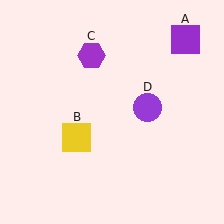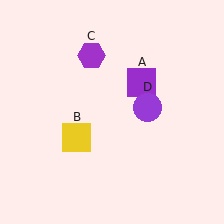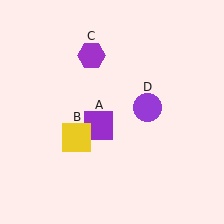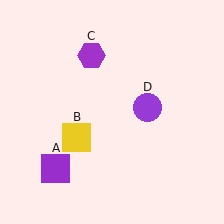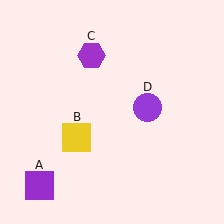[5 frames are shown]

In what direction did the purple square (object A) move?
The purple square (object A) moved down and to the left.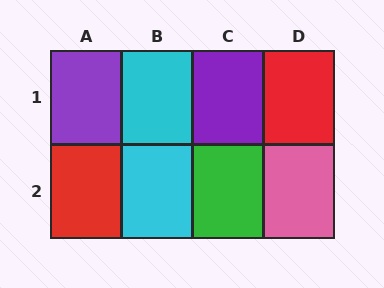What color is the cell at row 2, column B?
Cyan.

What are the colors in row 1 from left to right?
Purple, cyan, purple, red.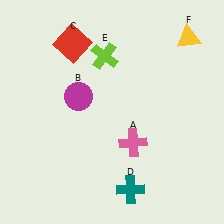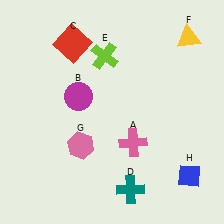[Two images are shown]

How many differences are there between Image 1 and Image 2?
There are 2 differences between the two images.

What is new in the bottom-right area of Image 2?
A blue diamond (H) was added in the bottom-right area of Image 2.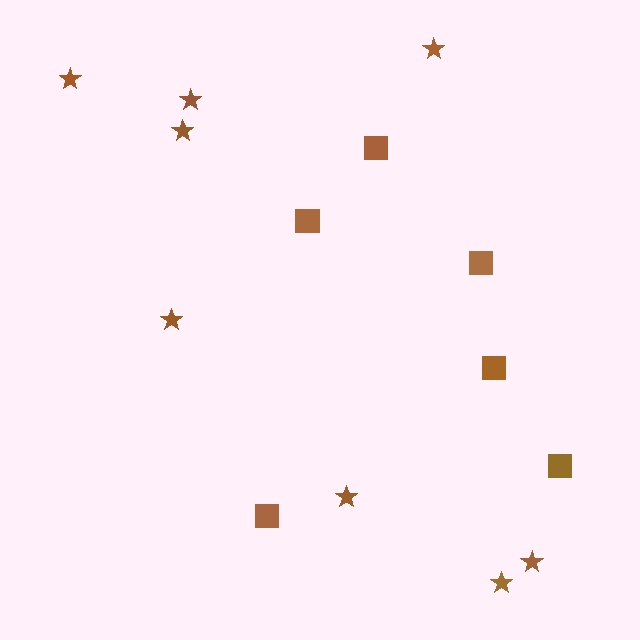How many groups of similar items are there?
There are 2 groups: one group of squares (6) and one group of stars (8).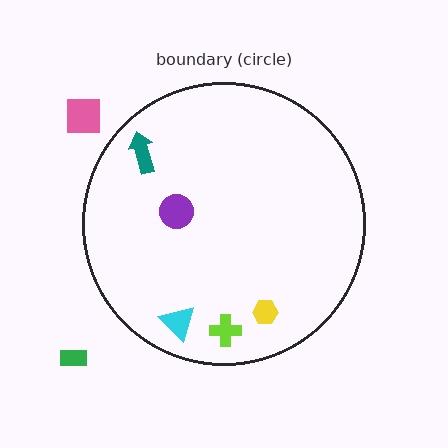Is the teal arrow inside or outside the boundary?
Inside.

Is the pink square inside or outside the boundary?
Outside.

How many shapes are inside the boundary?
5 inside, 2 outside.